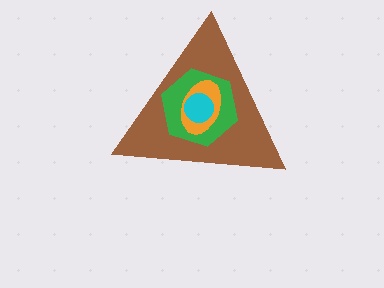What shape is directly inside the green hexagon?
The orange ellipse.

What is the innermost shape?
The cyan circle.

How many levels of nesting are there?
4.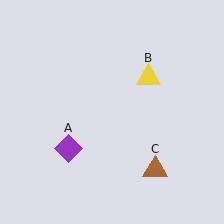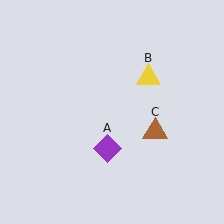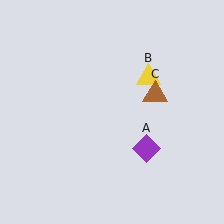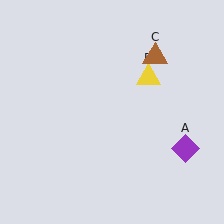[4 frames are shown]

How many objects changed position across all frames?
2 objects changed position: purple diamond (object A), brown triangle (object C).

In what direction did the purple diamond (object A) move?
The purple diamond (object A) moved right.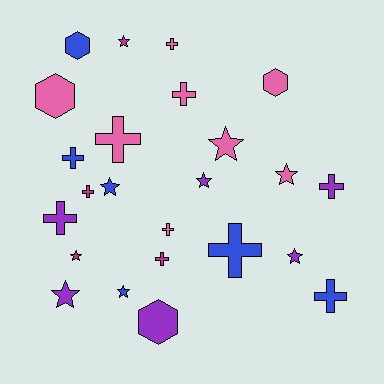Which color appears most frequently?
Pink, with 8 objects.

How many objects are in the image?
There are 24 objects.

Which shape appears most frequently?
Cross, with 11 objects.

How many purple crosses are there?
There are 2 purple crosses.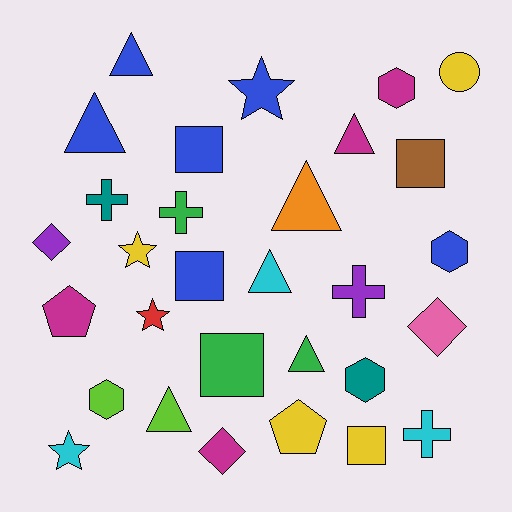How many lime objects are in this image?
There are 2 lime objects.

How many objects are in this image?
There are 30 objects.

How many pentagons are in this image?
There are 2 pentagons.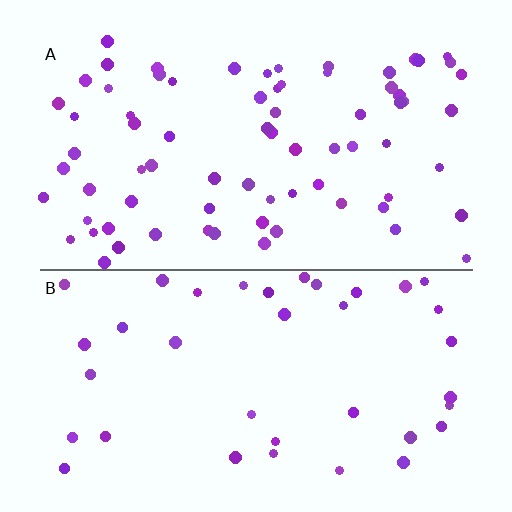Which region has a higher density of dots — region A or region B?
A (the top).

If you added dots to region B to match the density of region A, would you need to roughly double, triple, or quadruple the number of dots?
Approximately double.